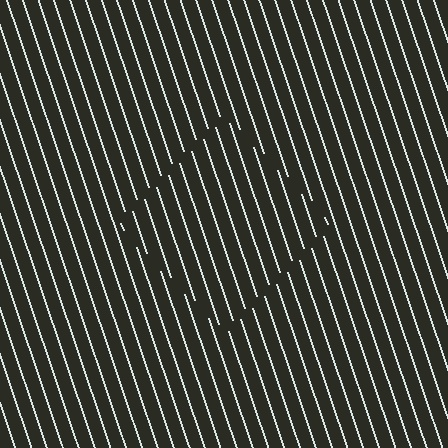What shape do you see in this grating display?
An illusory square. The interior of the shape contains the same grating, shifted by half a period — the contour is defined by the phase discontinuity where line-ends from the inner and outer gratings abut.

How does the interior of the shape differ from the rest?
The interior of the shape contains the same grating, shifted by half a period — the contour is defined by the phase discontinuity where line-ends from the inner and outer gratings abut.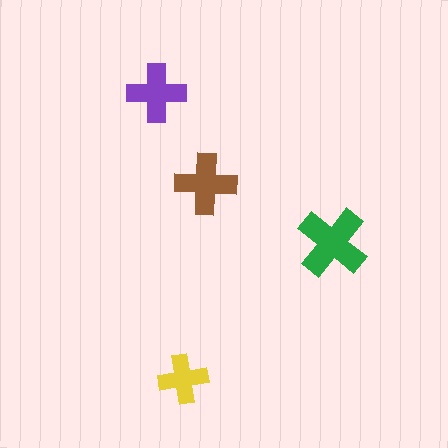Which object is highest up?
The purple cross is topmost.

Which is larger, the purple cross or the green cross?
The green one.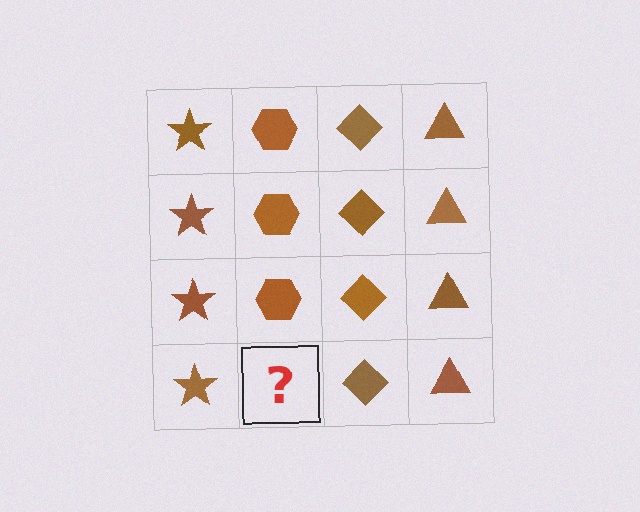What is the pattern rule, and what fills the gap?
The rule is that each column has a consistent shape. The gap should be filled with a brown hexagon.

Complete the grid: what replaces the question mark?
The question mark should be replaced with a brown hexagon.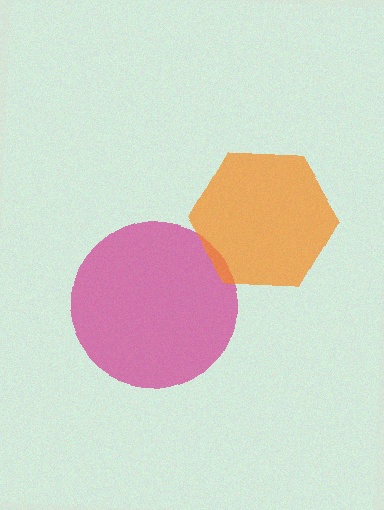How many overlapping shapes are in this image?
There are 2 overlapping shapes in the image.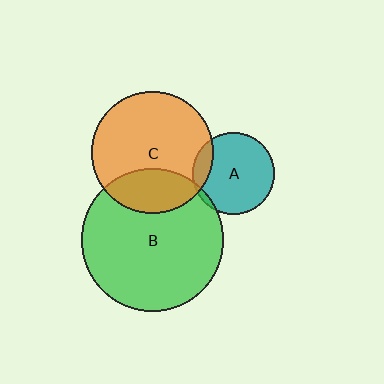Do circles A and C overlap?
Yes.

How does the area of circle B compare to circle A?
Approximately 3.1 times.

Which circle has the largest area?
Circle B (green).